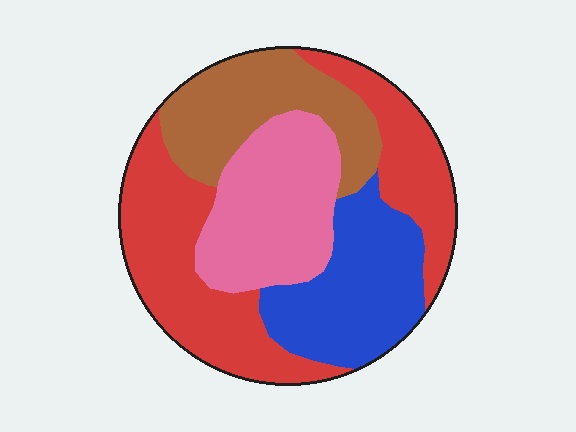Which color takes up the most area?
Red, at roughly 40%.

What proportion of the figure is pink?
Pink covers roughly 20% of the figure.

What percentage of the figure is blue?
Blue takes up between a sixth and a third of the figure.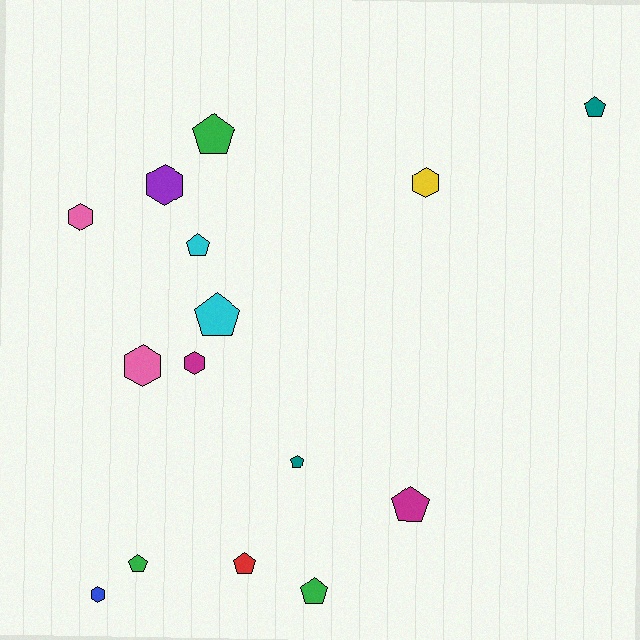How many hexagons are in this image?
There are 6 hexagons.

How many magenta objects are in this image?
There are 2 magenta objects.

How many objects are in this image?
There are 15 objects.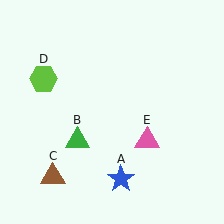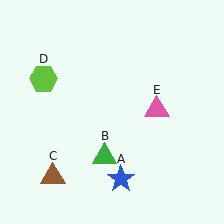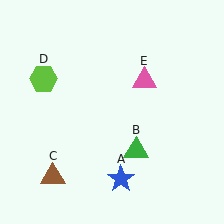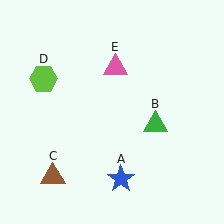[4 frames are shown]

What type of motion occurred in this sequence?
The green triangle (object B), pink triangle (object E) rotated counterclockwise around the center of the scene.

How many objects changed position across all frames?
2 objects changed position: green triangle (object B), pink triangle (object E).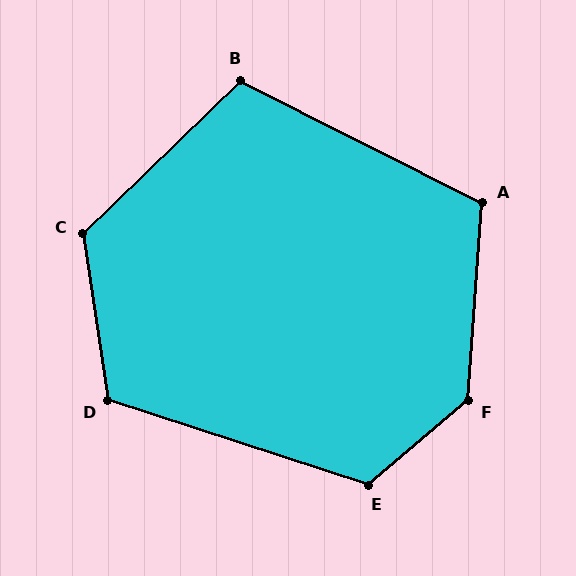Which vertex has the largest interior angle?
F, at approximately 134 degrees.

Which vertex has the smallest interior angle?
B, at approximately 109 degrees.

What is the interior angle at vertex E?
Approximately 122 degrees (obtuse).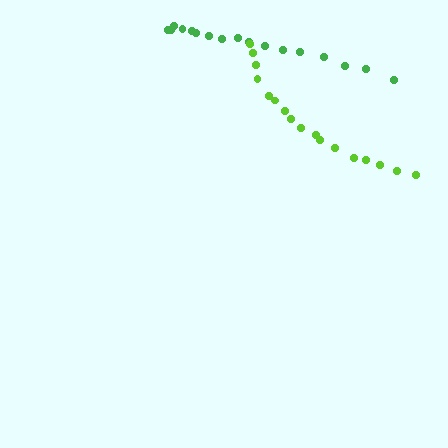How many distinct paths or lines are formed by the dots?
There are 2 distinct paths.